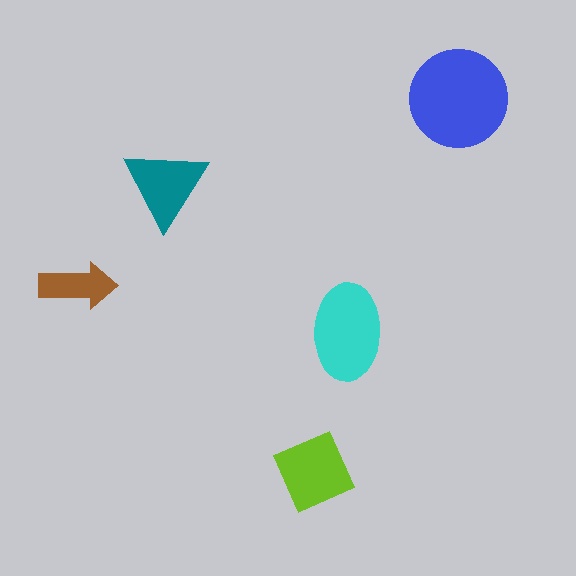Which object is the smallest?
The brown arrow.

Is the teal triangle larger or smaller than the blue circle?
Smaller.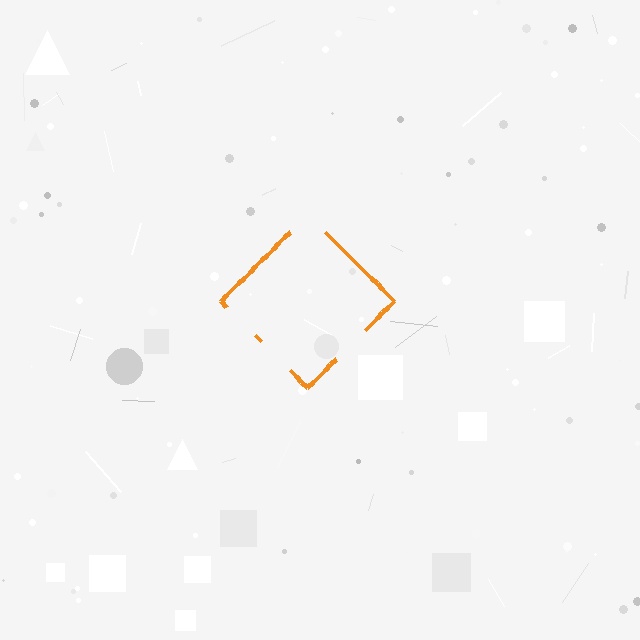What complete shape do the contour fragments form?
The contour fragments form a diamond.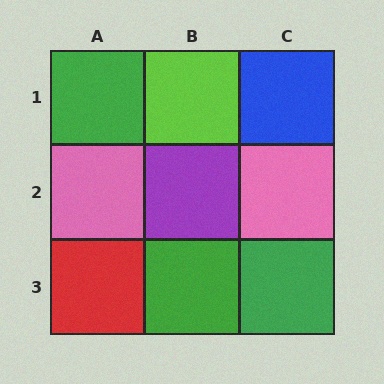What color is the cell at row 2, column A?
Pink.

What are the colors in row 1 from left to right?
Green, lime, blue.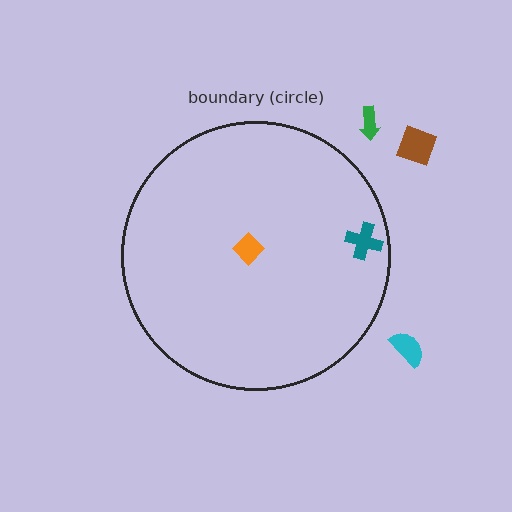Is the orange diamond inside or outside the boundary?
Inside.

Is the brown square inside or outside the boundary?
Outside.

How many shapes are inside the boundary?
2 inside, 3 outside.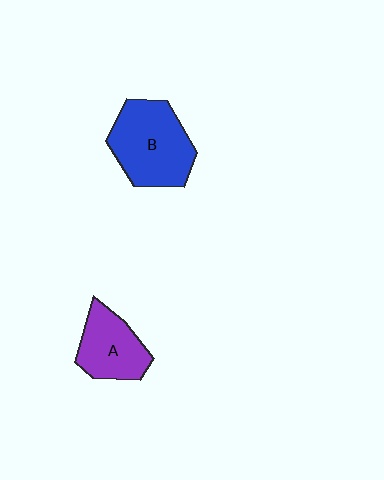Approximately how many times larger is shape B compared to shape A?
Approximately 1.5 times.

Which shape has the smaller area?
Shape A (purple).